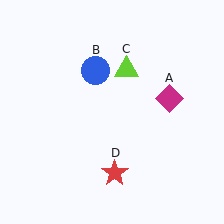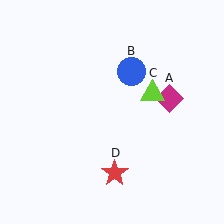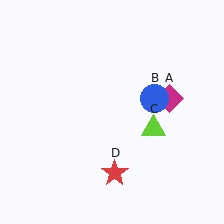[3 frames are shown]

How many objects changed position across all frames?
2 objects changed position: blue circle (object B), lime triangle (object C).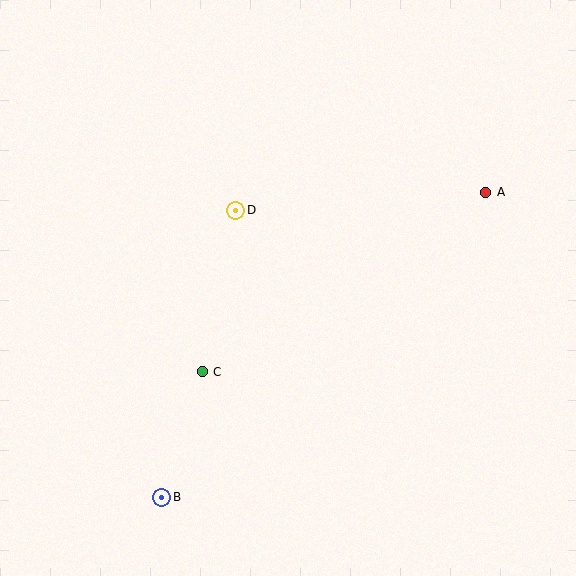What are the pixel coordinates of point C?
Point C is at (202, 372).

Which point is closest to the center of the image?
Point D at (236, 210) is closest to the center.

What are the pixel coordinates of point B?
Point B is at (162, 497).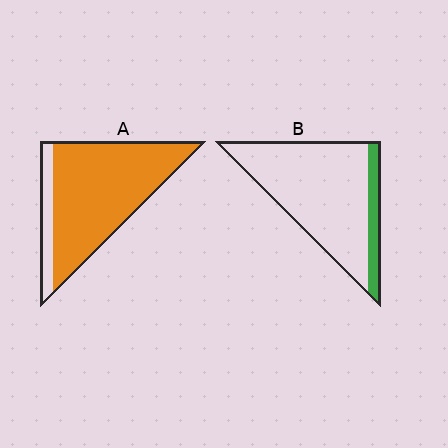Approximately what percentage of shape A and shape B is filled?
A is approximately 85% and B is approximately 15%.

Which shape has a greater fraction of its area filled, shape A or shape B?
Shape A.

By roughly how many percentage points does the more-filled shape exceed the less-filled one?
By roughly 70 percentage points (A over B).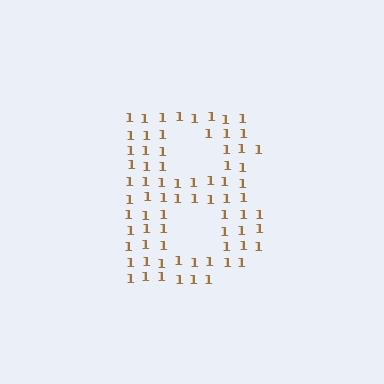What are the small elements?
The small elements are digit 1's.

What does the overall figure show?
The overall figure shows the letter B.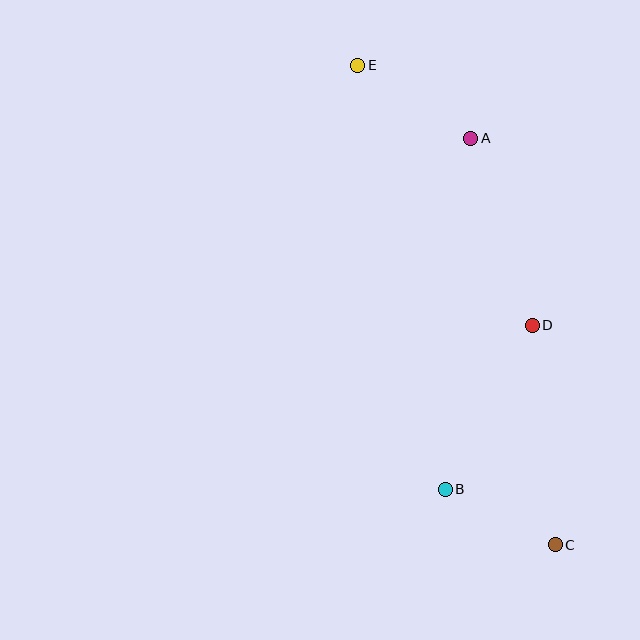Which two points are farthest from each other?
Points C and E are farthest from each other.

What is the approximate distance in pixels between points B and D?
The distance between B and D is approximately 186 pixels.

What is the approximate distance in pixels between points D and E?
The distance between D and E is approximately 313 pixels.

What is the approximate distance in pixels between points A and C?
The distance between A and C is approximately 415 pixels.